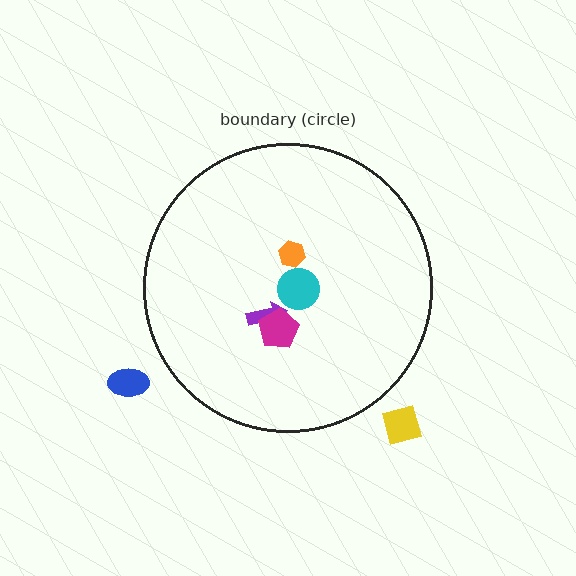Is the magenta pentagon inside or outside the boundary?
Inside.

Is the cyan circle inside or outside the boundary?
Inside.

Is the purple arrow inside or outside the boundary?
Inside.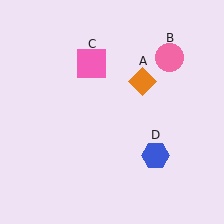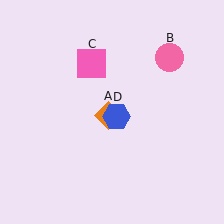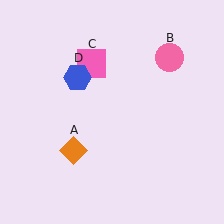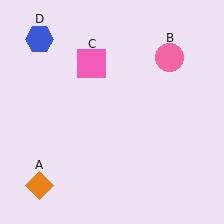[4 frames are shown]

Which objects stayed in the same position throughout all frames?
Pink circle (object B) and pink square (object C) remained stationary.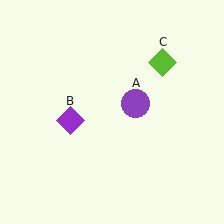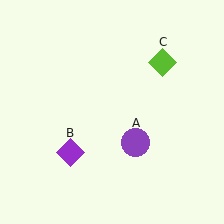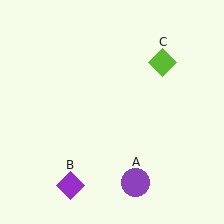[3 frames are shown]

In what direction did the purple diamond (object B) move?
The purple diamond (object B) moved down.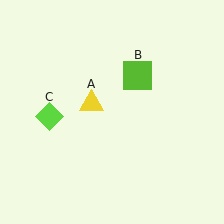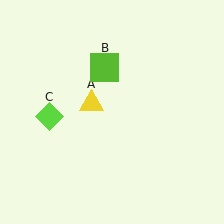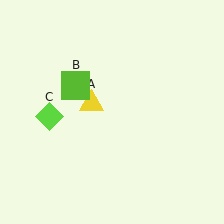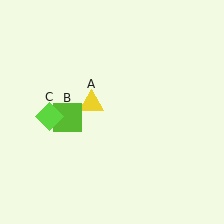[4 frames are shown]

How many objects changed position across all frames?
1 object changed position: lime square (object B).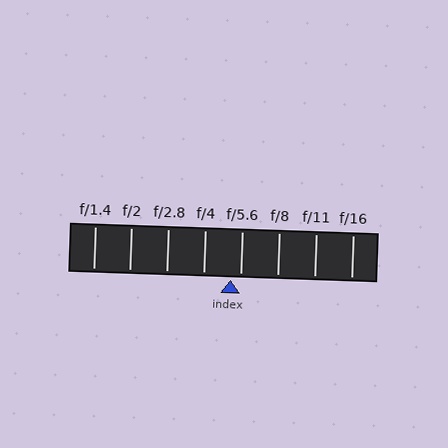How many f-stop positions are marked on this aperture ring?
There are 8 f-stop positions marked.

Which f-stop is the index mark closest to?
The index mark is closest to f/5.6.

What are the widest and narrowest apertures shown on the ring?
The widest aperture shown is f/1.4 and the narrowest is f/16.